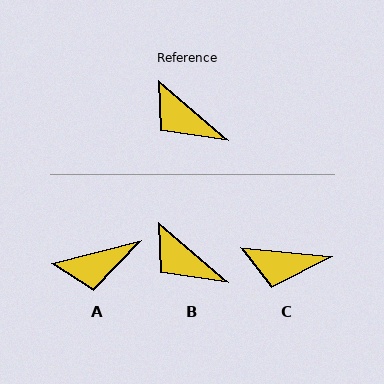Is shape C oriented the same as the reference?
No, it is off by about 35 degrees.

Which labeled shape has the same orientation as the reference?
B.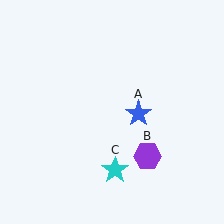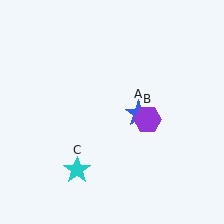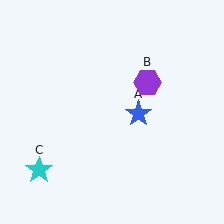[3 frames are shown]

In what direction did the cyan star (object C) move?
The cyan star (object C) moved left.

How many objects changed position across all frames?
2 objects changed position: purple hexagon (object B), cyan star (object C).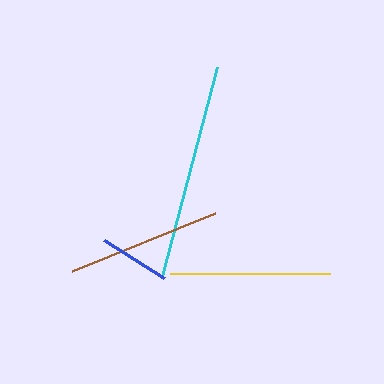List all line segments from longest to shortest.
From longest to shortest: cyan, yellow, brown, blue.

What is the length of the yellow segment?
The yellow segment is approximately 160 pixels long.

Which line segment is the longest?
The cyan line is the longest at approximately 216 pixels.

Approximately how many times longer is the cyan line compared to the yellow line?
The cyan line is approximately 1.3 times the length of the yellow line.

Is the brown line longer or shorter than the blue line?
The brown line is longer than the blue line.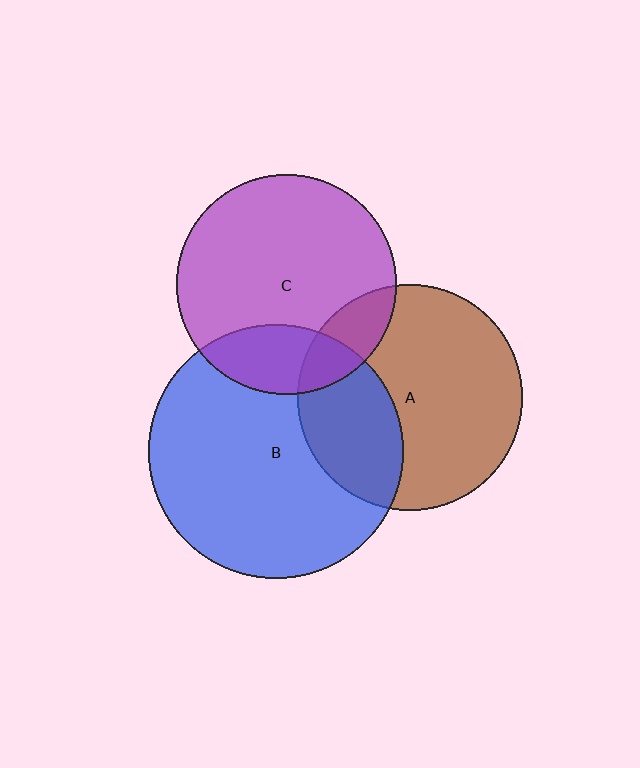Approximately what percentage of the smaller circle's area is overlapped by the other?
Approximately 30%.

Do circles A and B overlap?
Yes.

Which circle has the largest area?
Circle B (blue).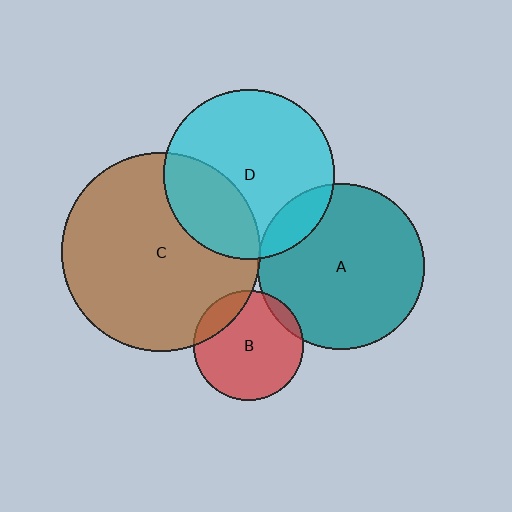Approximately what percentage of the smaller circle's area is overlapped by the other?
Approximately 5%.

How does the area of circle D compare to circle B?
Approximately 2.4 times.